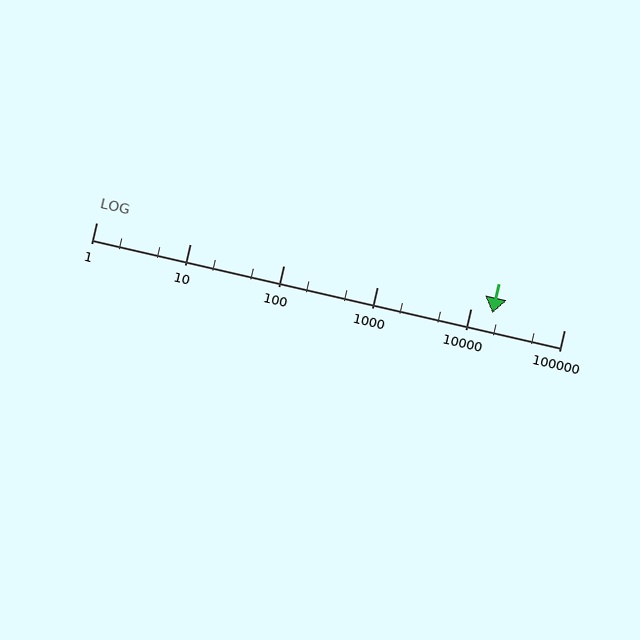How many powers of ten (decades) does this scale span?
The scale spans 5 decades, from 1 to 100000.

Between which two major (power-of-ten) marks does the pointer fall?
The pointer is between 10000 and 100000.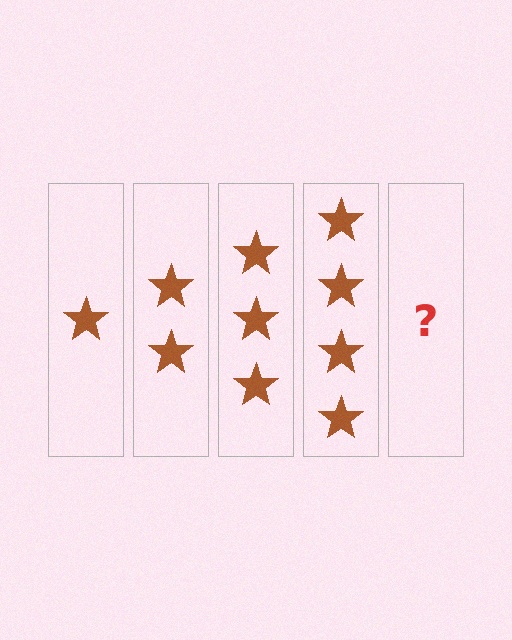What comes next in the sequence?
The next element should be 5 stars.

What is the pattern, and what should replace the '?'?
The pattern is that each step adds one more star. The '?' should be 5 stars.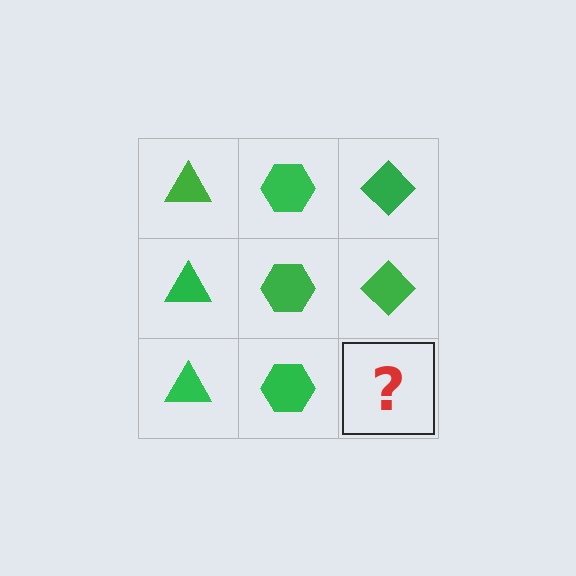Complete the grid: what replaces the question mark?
The question mark should be replaced with a green diamond.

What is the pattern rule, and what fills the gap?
The rule is that each column has a consistent shape. The gap should be filled with a green diamond.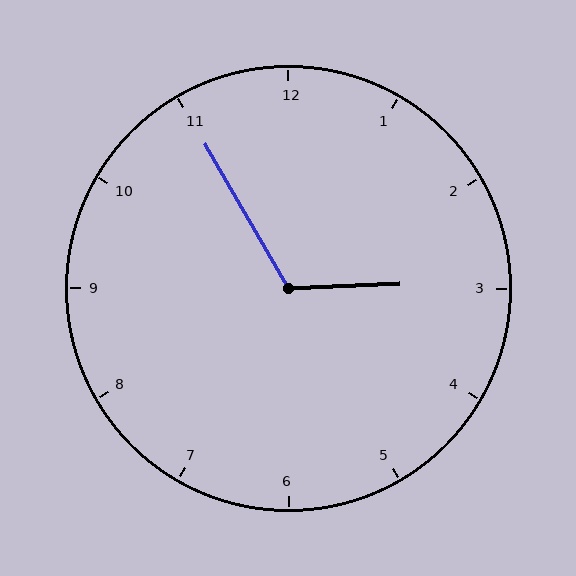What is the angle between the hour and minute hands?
Approximately 118 degrees.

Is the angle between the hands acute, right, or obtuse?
It is obtuse.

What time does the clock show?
2:55.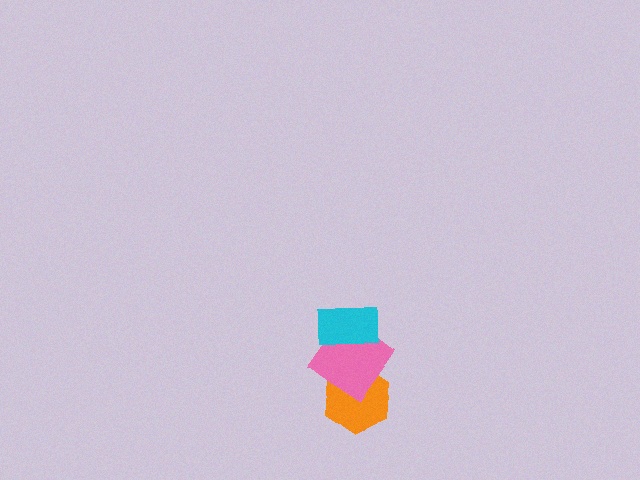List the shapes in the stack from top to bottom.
From top to bottom: the cyan rectangle, the pink diamond, the orange hexagon.